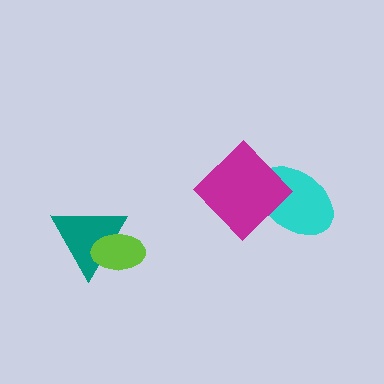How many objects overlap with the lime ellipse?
1 object overlaps with the lime ellipse.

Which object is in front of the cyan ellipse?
The magenta diamond is in front of the cyan ellipse.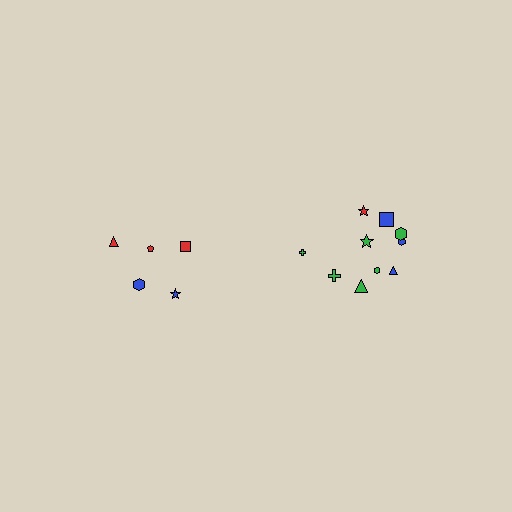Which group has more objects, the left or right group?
The right group.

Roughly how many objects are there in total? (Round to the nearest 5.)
Roughly 15 objects in total.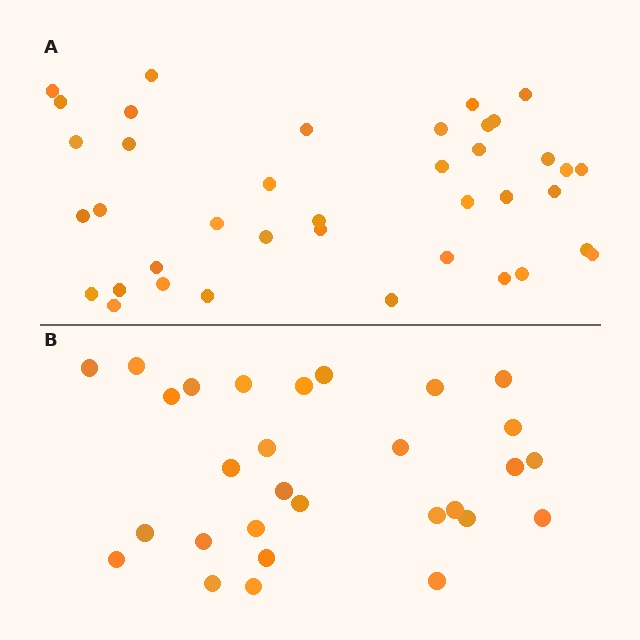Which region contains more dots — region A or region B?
Region A (the top region) has more dots.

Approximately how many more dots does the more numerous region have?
Region A has roughly 10 or so more dots than region B.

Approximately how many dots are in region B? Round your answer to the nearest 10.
About 30 dots. (The exact count is 29, which rounds to 30.)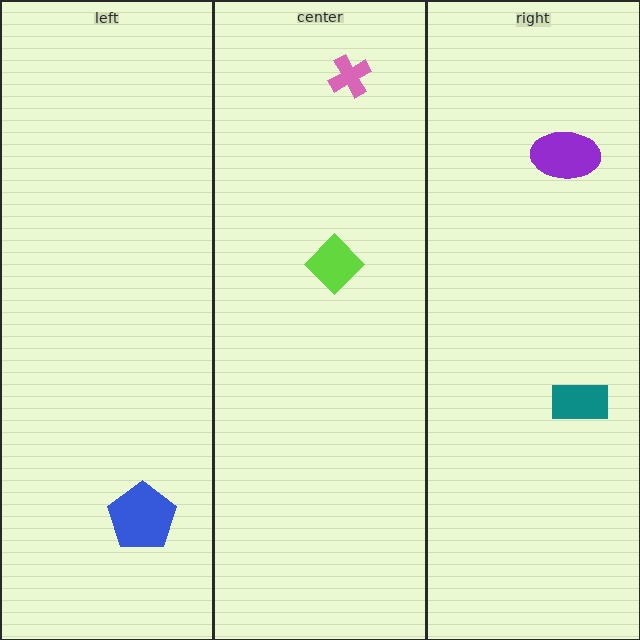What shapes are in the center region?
The lime diamond, the pink cross.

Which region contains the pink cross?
The center region.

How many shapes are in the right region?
2.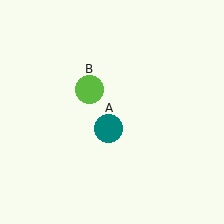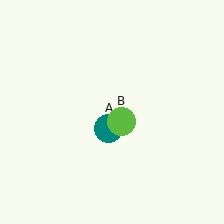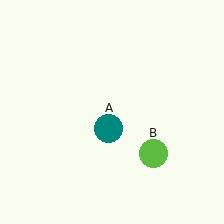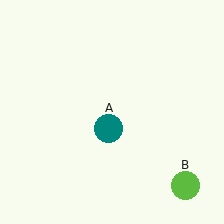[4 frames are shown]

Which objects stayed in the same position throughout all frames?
Teal circle (object A) remained stationary.